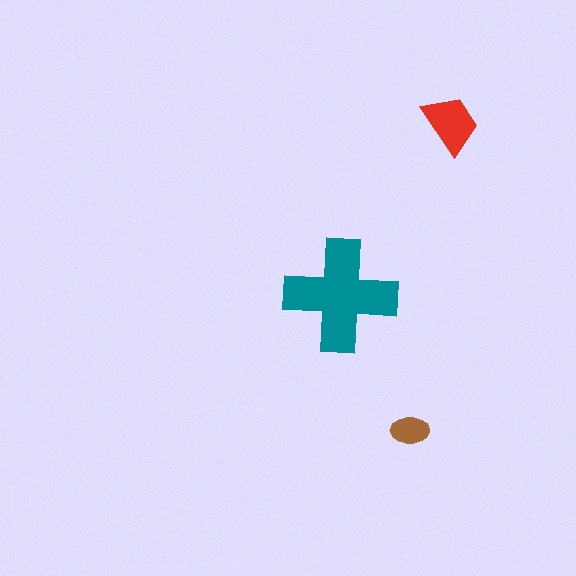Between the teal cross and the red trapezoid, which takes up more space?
The teal cross.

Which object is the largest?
The teal cross.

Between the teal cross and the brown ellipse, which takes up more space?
The teal cross.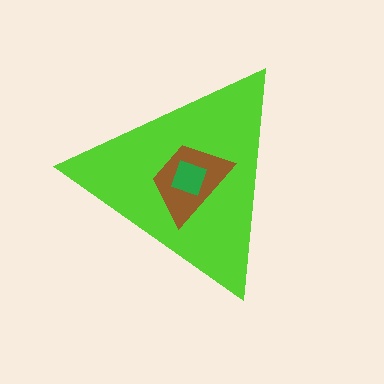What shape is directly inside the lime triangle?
The brown trapezoid.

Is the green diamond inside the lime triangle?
Yes.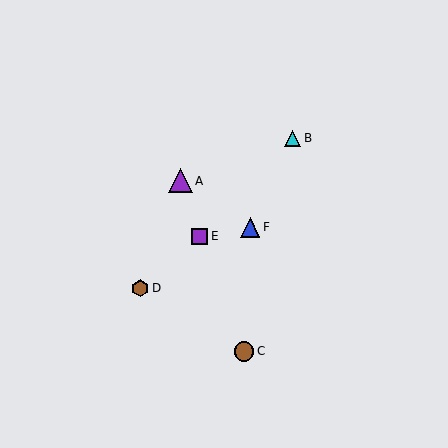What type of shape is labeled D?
Shape D is a brown hexagon.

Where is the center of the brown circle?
The center of the brown circle is at (244, 351).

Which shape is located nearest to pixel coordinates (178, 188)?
The purple triangle (labeled A) at (180, 181) is nearest to that location.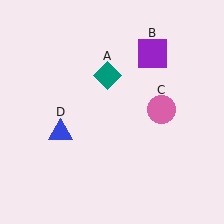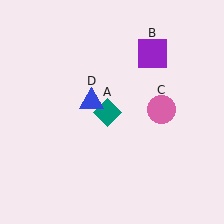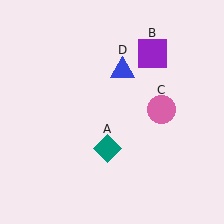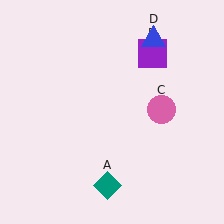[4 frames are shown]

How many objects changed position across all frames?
2 objects changed position: teal diamond (object A), blue triangle (object D).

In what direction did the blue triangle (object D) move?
The blue triangle (object D) moved up and to the right.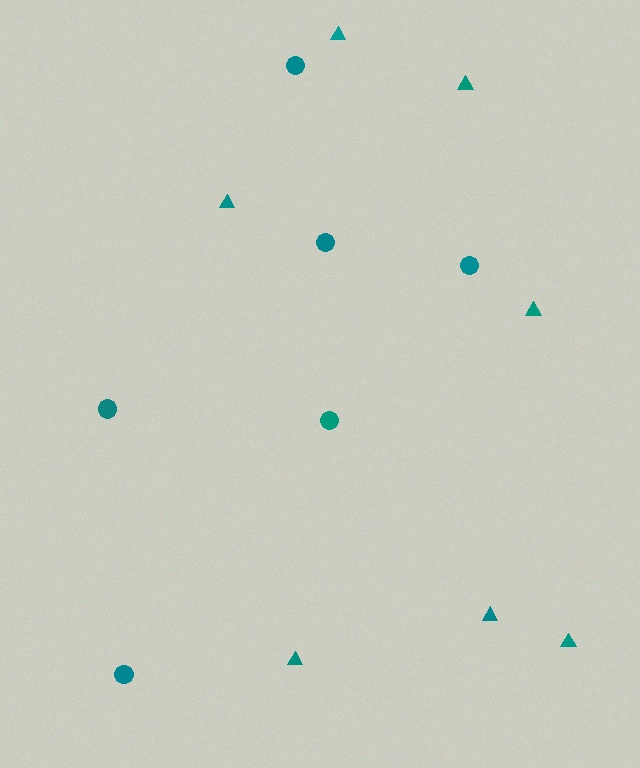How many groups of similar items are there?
There are 2 groups: one group of circles (6) and one group of triangles (7).